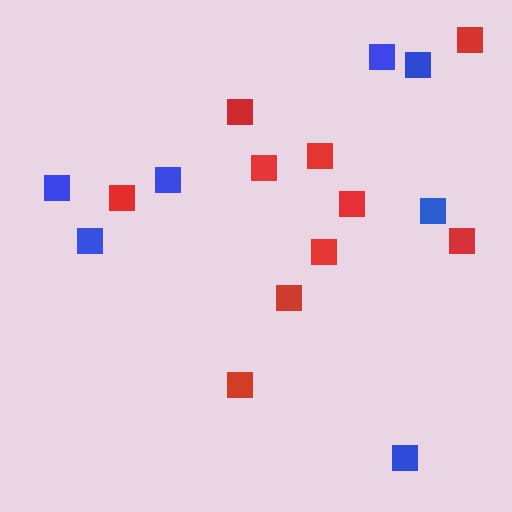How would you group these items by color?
There are 2 groups: one group of blue squares (7) and one group of red squares (10).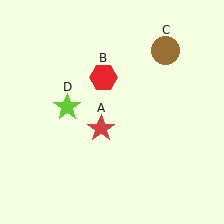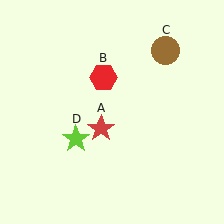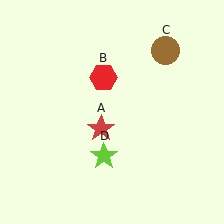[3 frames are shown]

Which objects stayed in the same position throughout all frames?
Red star (object A) and red hexagon (object B) and brown circle (object C) remained stationary.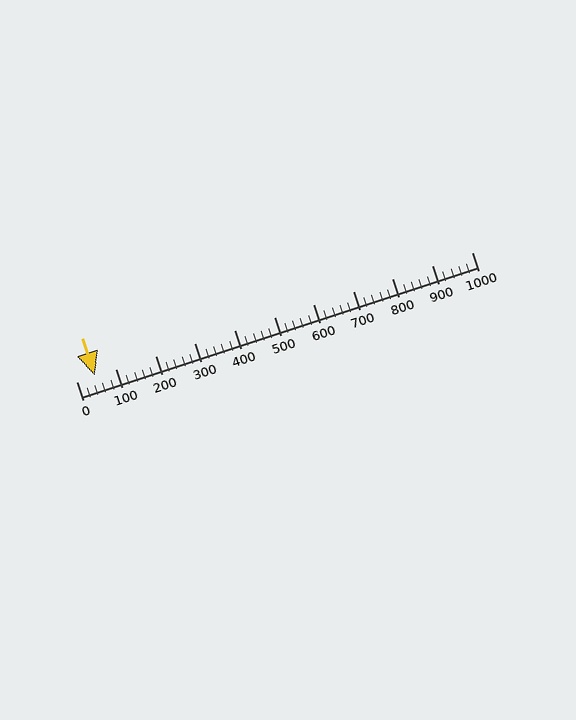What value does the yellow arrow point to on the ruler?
The yellow arrow points to approximately 48.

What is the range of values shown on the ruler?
The ruler shows values from 0 to 1000.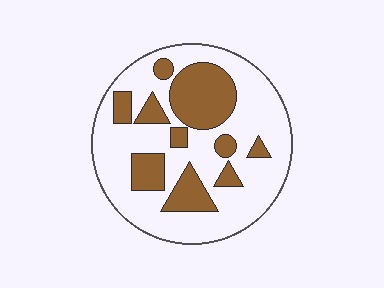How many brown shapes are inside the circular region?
10.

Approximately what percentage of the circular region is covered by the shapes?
Approximately 30%.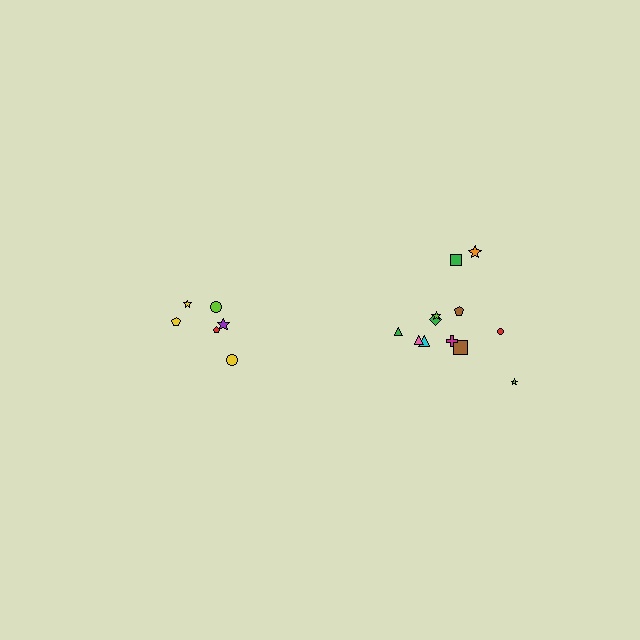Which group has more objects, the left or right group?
The right group.